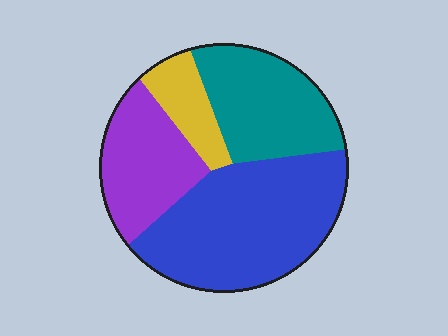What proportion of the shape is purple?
Purple takes up about one fifth (1/5) of the shape.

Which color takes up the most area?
Blue, at roughly 45%.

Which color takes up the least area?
Yellow, at roughly 10%.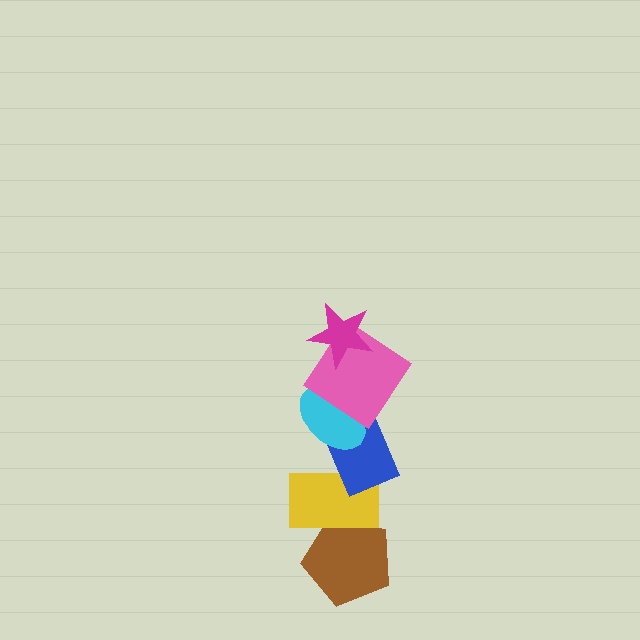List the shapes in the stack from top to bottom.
From top to bottom: the magenta star, the pink diamond, the cyan ellipse, the blue rectangle, the yellow rectangle, the brown pentagon.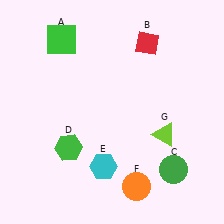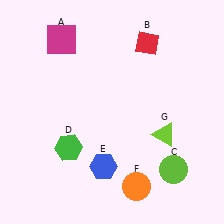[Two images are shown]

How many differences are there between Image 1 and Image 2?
There are 3 differences between the two images.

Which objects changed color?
A changed from green to magenta. C changed from green to lime. E changed from cyan to blue.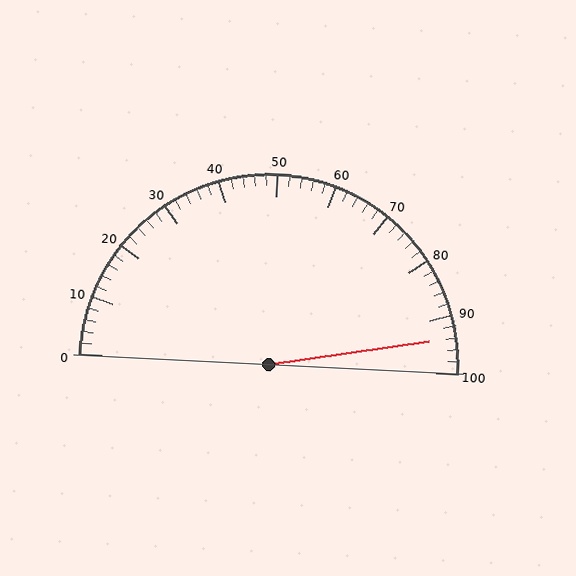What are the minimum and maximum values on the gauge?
The gauge ranges from 0 to 100.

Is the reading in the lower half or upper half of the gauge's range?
The reading is in the upper half of the range (0 to 100).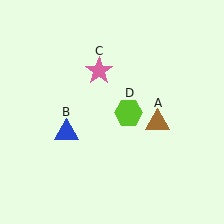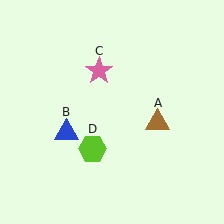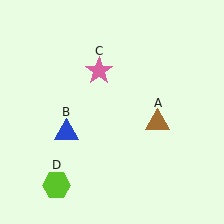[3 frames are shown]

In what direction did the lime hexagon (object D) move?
The lime hexagon (object D) moved down and to the left.